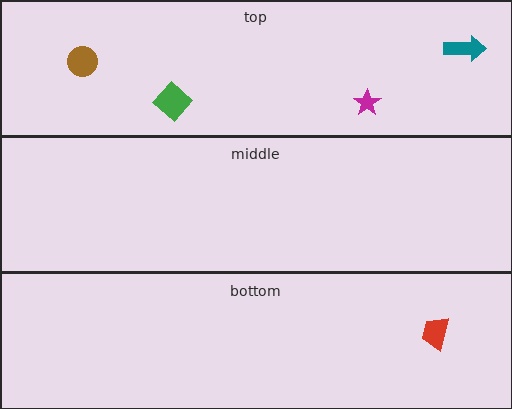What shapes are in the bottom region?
The red trapezoid.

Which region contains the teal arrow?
The top region.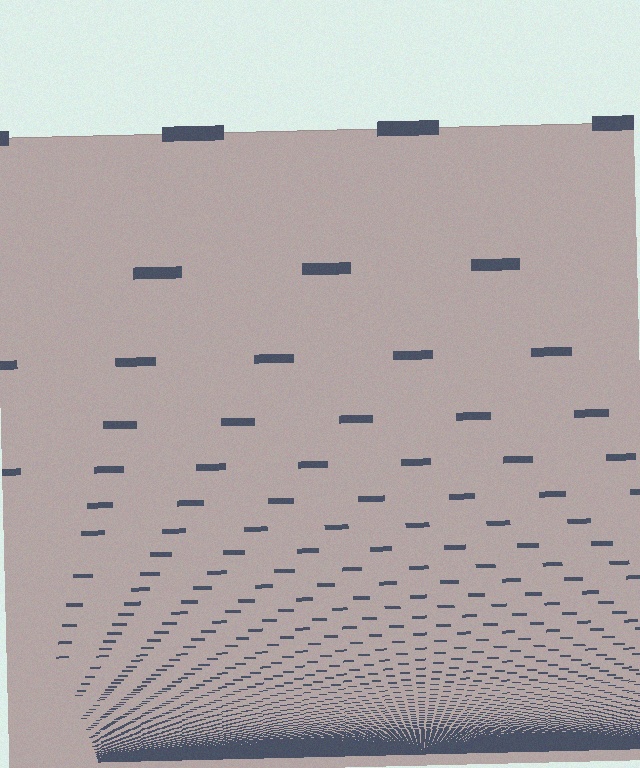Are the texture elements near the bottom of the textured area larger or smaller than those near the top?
Smaller. The gradient is inverted — elements near the bottom are smaller and denser.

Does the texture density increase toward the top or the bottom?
Density increases toward the bottom.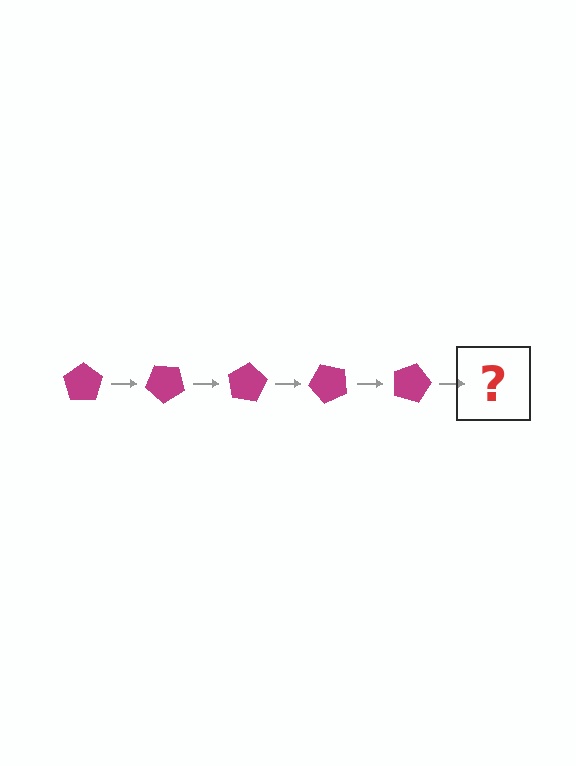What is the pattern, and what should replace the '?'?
The pattern is that the pentagon rotates 40 degrees each step. The '?' should be a magenta pentagon rotated 200 degrees.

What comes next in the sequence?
The next element should be a magenta pentagon rotated 200 degrees.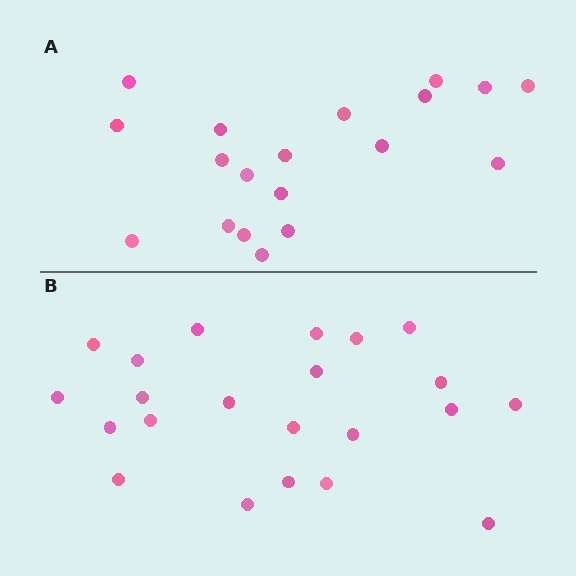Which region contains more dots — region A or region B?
Region B (the bottom region) has more dots.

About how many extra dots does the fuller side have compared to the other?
Region B has just a few more — roughly 2 or 3 more dots than region A.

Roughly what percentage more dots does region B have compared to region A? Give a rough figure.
About 15% more.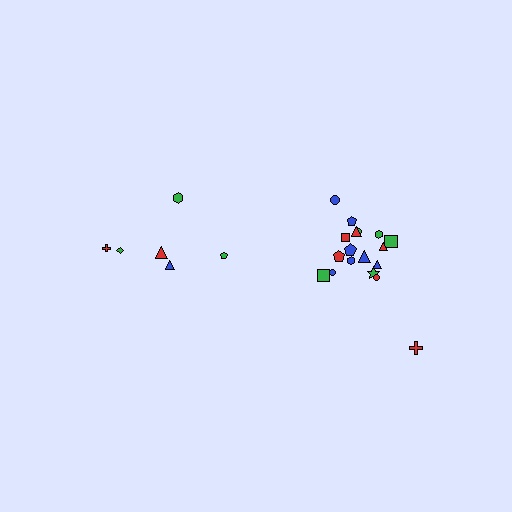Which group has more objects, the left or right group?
The right group.